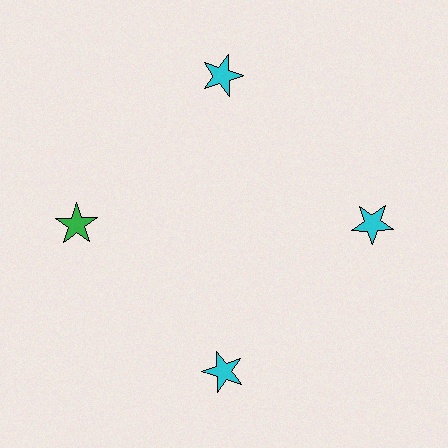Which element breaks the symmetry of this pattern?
The green star at roughly the 9 o'clock position breaks the symmetry. All other shapes are cyan stars.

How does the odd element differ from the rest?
It has a different color: green instead of cyan.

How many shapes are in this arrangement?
There are 4 shapes arranged in a ring pattern.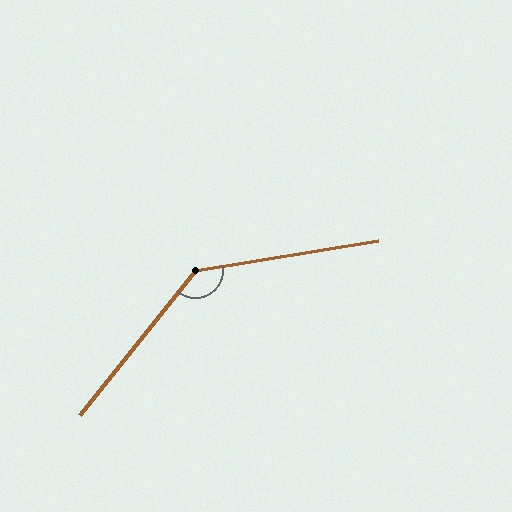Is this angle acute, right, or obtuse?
It is obtuse.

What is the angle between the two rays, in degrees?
Approximately 138 degrees.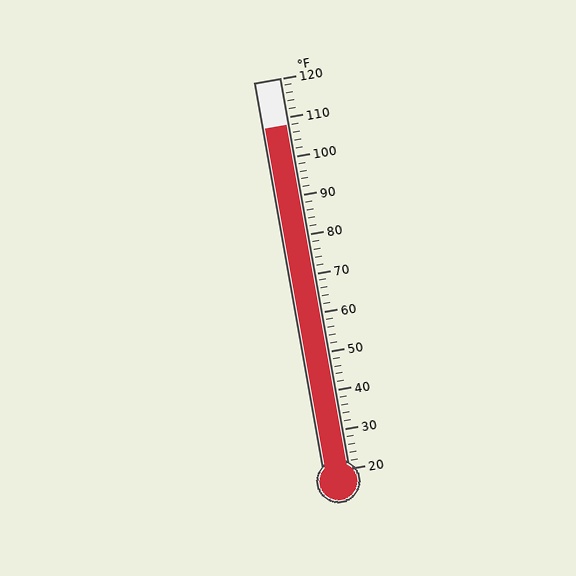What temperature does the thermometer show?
The thermometer shows approximately 108°F.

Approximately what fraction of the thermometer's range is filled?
The thermometer is filled to approximately 90% of its range.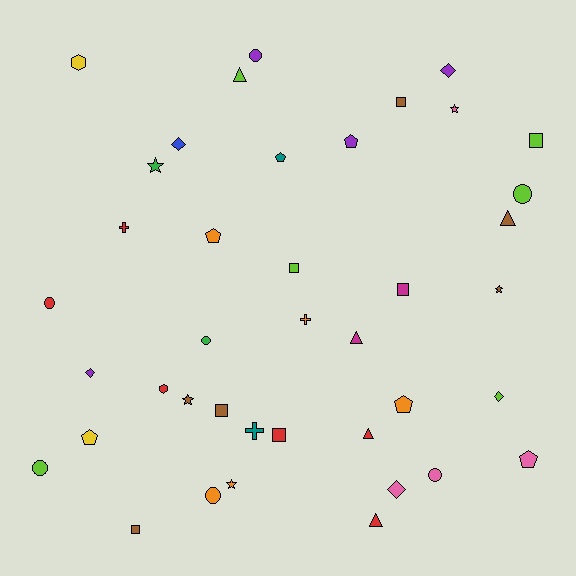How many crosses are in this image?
There are 3 crosses.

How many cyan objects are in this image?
There are no cyan objects.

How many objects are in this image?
There are 40 objects.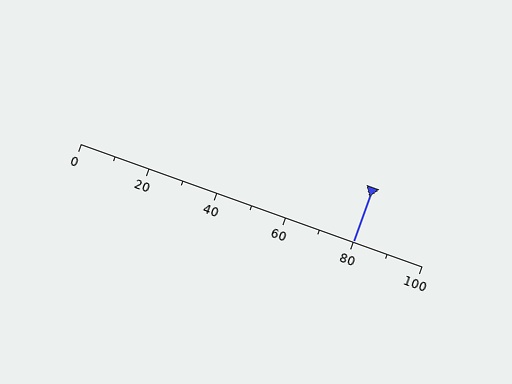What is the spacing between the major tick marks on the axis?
The major ticks are spaced 20 apart.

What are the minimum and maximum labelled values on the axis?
The axis runs from 0 to 100.